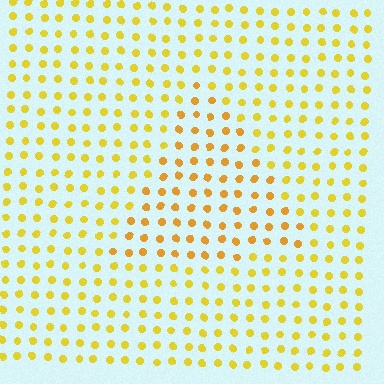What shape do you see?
I see a triangle.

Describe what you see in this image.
The image is filled with small yellow elements in a uniform arrangement. A triangle-shaped region is visible where the elements are tinted to a slightly different hue, forming a subtle color boundary.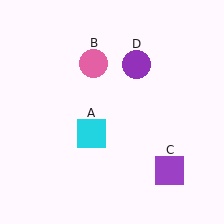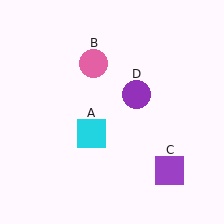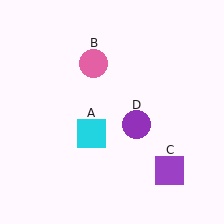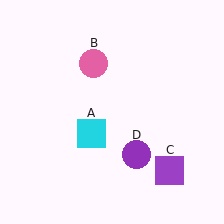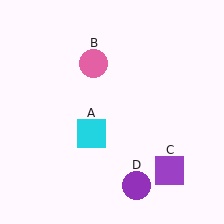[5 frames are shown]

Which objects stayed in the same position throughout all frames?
Cyan square (object A) and pink circle (object B) and purple square (object C) remained stationary.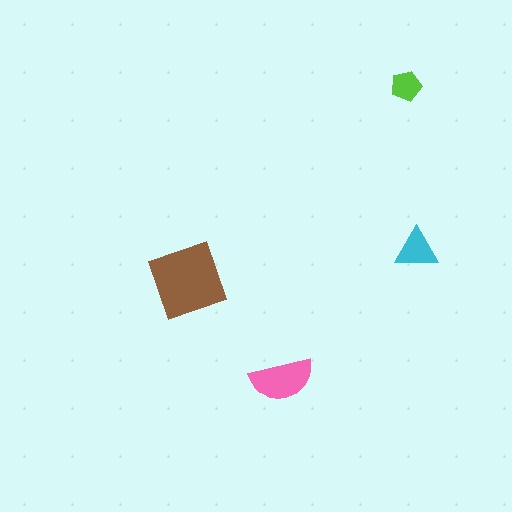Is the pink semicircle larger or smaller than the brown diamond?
Smaller.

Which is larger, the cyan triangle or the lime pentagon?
The cyan triangle.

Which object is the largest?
The brown diamond.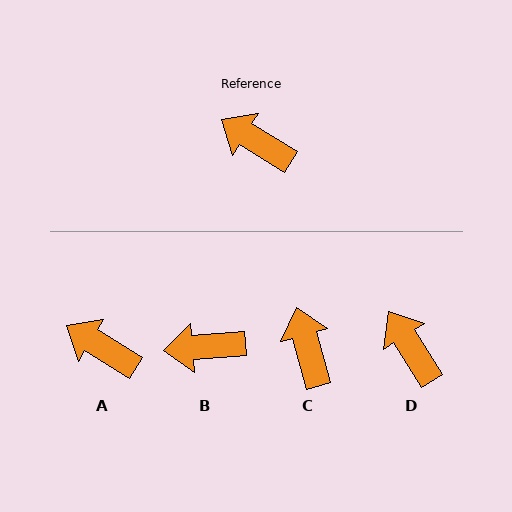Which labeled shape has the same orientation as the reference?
A.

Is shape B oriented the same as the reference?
No, it is off by about 36 degrees.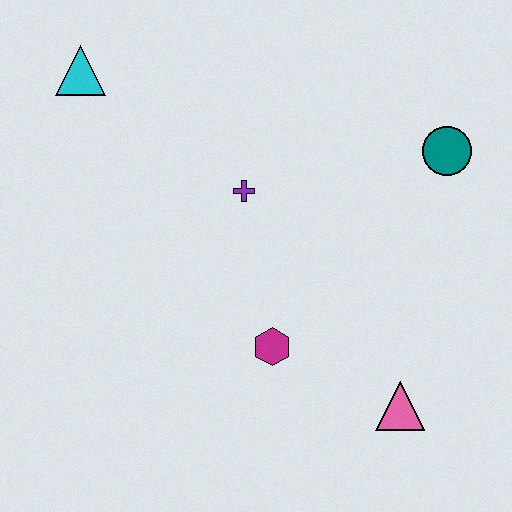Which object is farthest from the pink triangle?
The cyan triangle is farthest from the pink triangle.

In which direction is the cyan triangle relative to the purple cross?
The cyan triangle is to the left of the purple cross.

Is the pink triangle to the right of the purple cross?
Yes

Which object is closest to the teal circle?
The purple cross is closest to the teal circle.